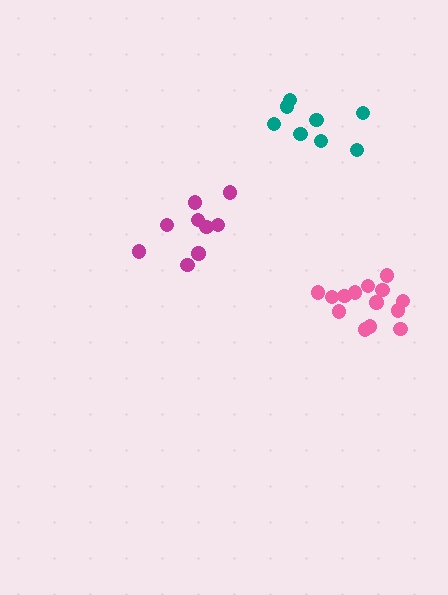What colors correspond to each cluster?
The clusters are colored: pink, magenta, teal.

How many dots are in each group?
Group 1: 14 dots, Group 2: 9 dots, Group 3: 8 dots (31 total).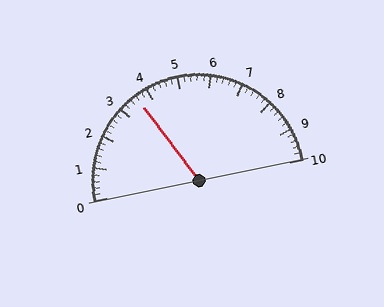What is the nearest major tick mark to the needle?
The nearest major tick mark is 4.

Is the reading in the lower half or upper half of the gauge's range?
The reading is in the lower half of the range (0 to 10).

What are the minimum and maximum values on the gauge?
The gauge ranges from 0 to 10.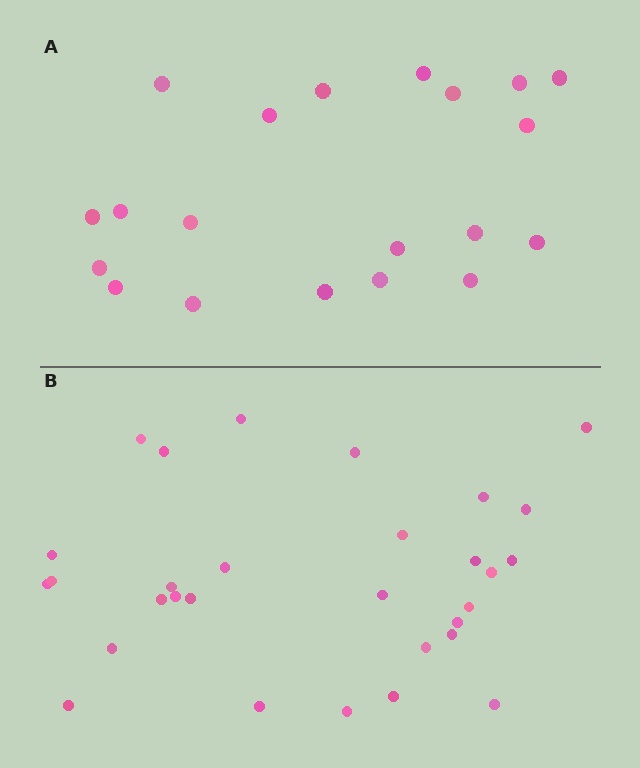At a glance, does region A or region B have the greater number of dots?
Region B (the bottom region) has more dots.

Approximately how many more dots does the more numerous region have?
Region B has roughly 10 or so more dots than region A.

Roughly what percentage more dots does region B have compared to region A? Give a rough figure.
About 50% more.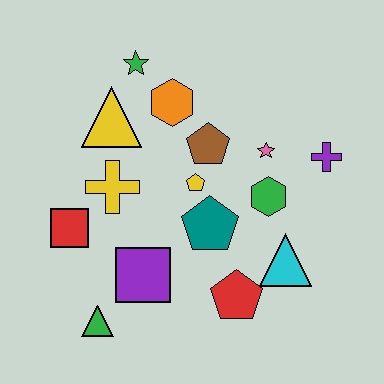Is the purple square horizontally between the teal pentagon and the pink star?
No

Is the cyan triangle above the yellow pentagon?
No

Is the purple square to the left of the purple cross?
Yes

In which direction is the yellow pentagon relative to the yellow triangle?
The yellow pentagon is to the right of the yellow triangle.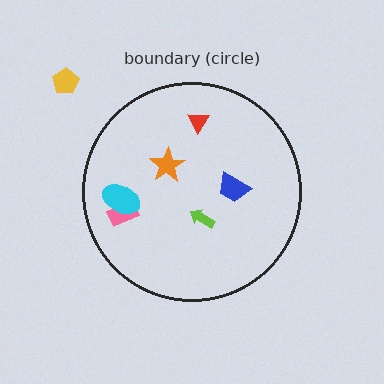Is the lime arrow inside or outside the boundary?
Inside.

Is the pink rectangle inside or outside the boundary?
Inside.